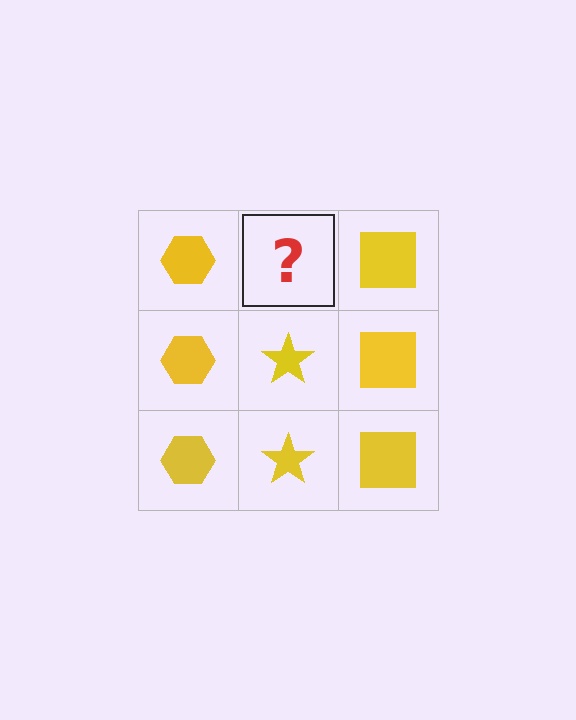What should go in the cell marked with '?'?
The missing cell should contain a yellow star.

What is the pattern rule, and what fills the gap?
The rule is that each column has a consistent shape. The gap should be filled with a yellow star.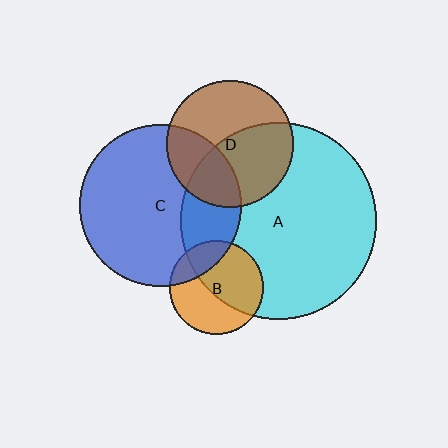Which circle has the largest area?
Circle A (cyan).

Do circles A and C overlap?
Yes.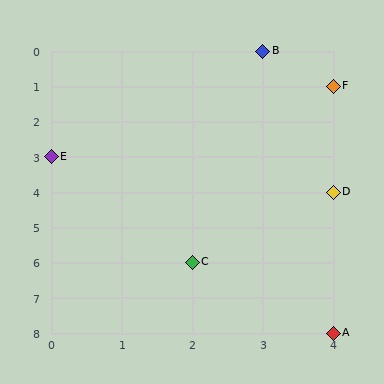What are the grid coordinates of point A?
Point A is at grid coordinates (4, 8).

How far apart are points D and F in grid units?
Points D and F are 3 rows apart.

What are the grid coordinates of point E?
Point E is at grid coordinates (0, 3).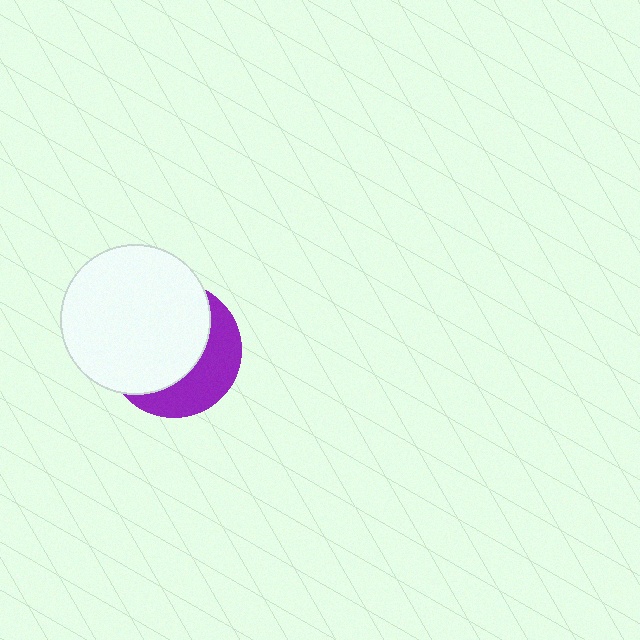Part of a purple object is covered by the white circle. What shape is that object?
It is a circle.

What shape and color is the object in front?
The object in front is a white circle.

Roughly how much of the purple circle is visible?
A small part of it is visible (roughly 36%).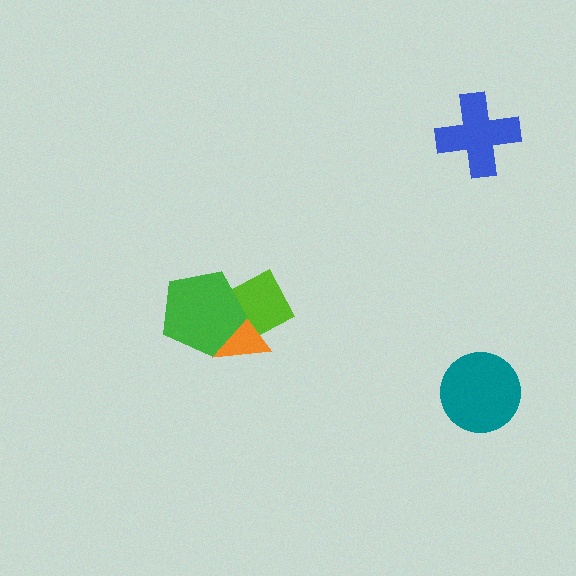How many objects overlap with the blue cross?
0 objects overlap with the blue cross.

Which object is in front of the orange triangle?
The green pentagon is in front of the orange triangle.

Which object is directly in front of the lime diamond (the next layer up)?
The orange triangle is directly in front of the lime diamond.